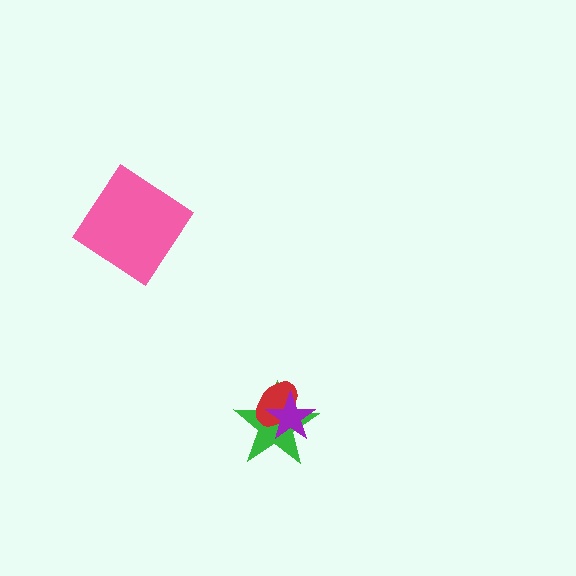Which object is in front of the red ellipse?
The purple star is in front of the red ellipse.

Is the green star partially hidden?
Yes, it is partially covered by another shape.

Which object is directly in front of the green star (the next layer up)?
The red ellipse is directly in front of the green star.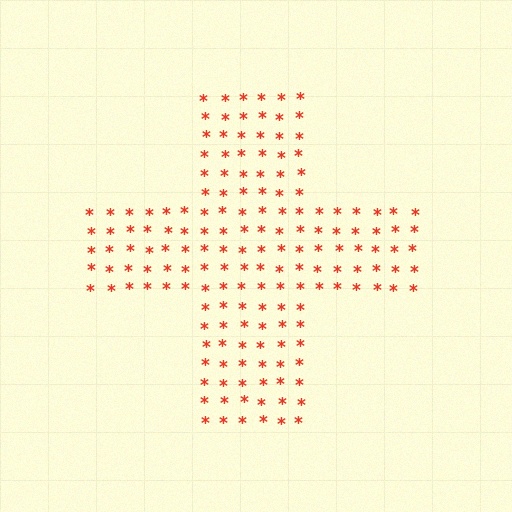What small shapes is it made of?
It is made of small asterisks.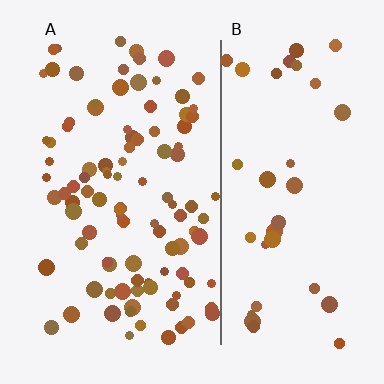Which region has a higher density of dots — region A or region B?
A (the left).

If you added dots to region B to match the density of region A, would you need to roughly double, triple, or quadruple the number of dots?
Approximately triple.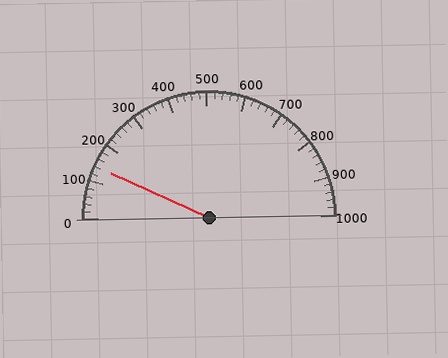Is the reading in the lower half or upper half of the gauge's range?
The reading is in the lower half of the range (0 to 1000).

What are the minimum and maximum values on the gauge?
The gauge ranges from 0 to 1000.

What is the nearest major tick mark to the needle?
The nearest major tick mark is 100.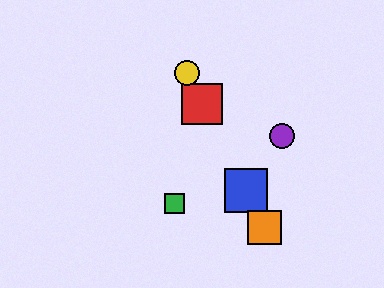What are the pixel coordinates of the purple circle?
The purple circle is at (282, 136).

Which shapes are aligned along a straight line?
The red square, the blue square, the yellow circle, the orange square are aligned along a straight line.